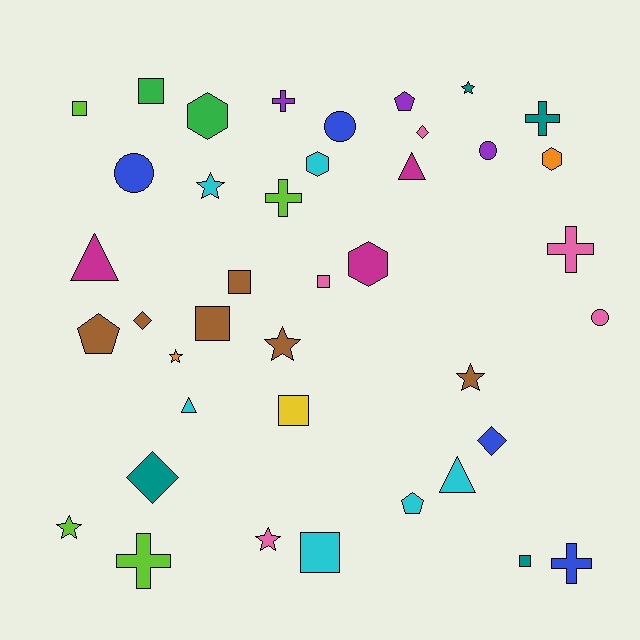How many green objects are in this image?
There are 2 green objects.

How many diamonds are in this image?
There are 4 diamonds.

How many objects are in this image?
There are 40 objects.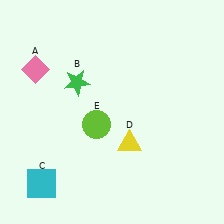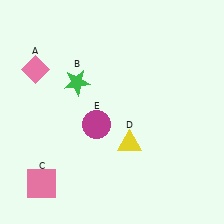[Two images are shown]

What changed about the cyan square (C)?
In Image 1, C is cyan. In Image 2, it changed to pink.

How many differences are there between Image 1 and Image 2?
There are 2 differences between the two images.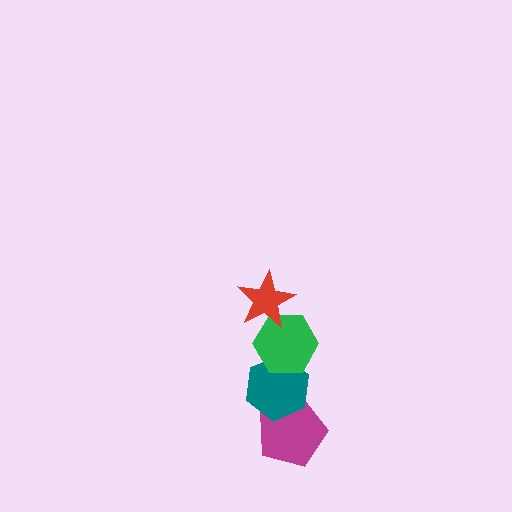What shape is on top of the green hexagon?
The red star is on top of the green hexagon.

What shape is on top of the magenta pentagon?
The teal hexagon is on top of the magenta pentagon.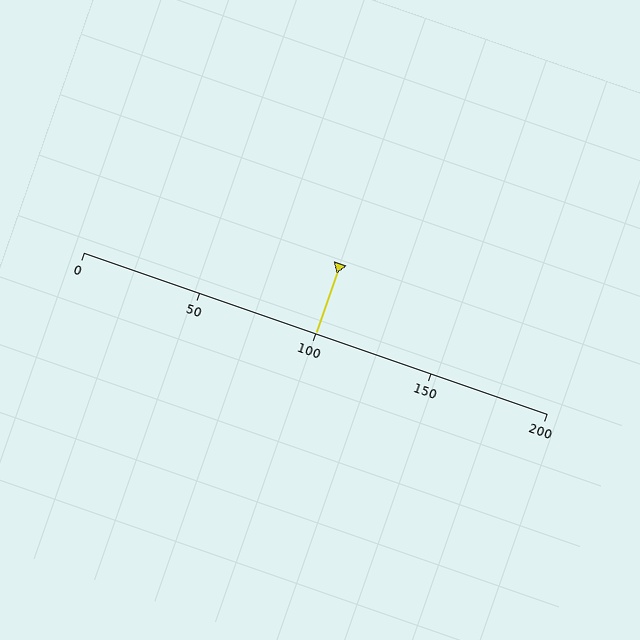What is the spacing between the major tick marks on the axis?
The major ticks are spaced 50 apart.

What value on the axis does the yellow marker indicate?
The marker indicates approximately 100.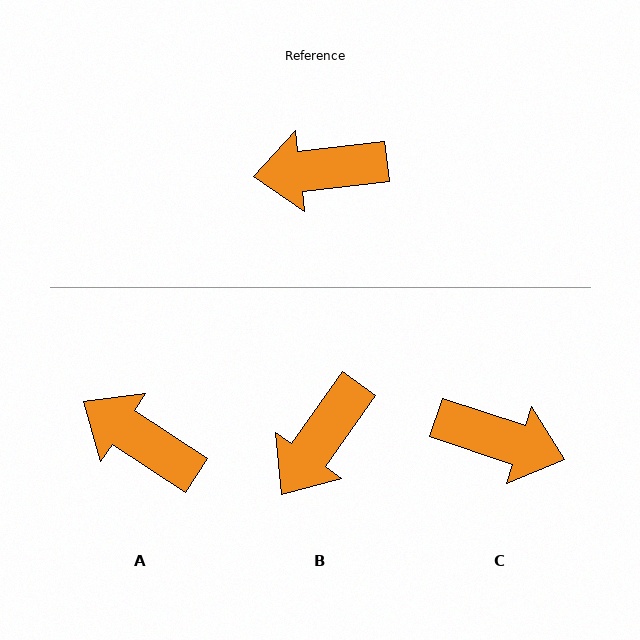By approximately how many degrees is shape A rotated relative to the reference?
Approximately 40 degrees clockwise.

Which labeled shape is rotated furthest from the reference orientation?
C, about 155 degrees away.